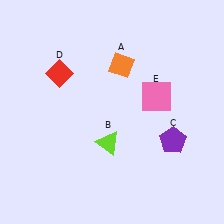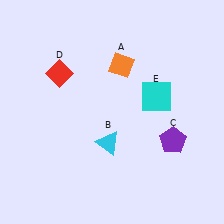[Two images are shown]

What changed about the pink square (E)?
In Image 1, E is pink. In Image 2, it changed to cyan.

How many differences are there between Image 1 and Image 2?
There are 2 differences between the two images.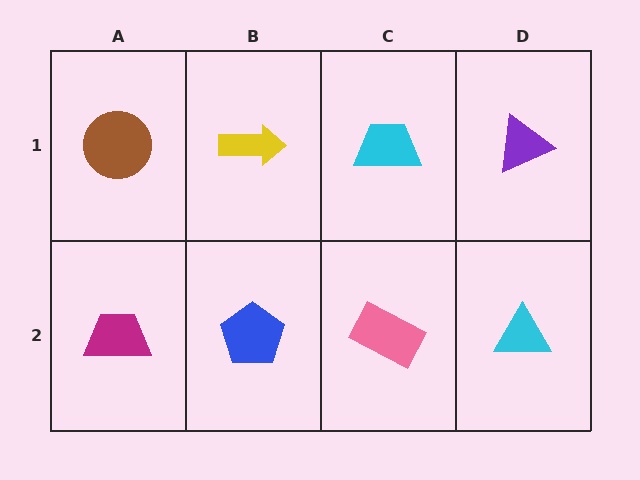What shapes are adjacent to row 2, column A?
A brown circle (row 1, column A), a blue pentagon (row 2, column B).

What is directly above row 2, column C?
A cyan trapezoid.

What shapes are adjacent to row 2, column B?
A yellow arrow (row 1, column B), a magenta trapezoid (row 2, column A), a pink rectangle (row 2, column C).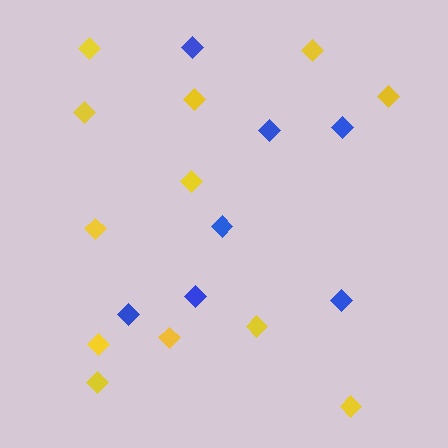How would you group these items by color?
There are 2 groups: one group of blue diamonds (7) and one group of yellow diamonds (12).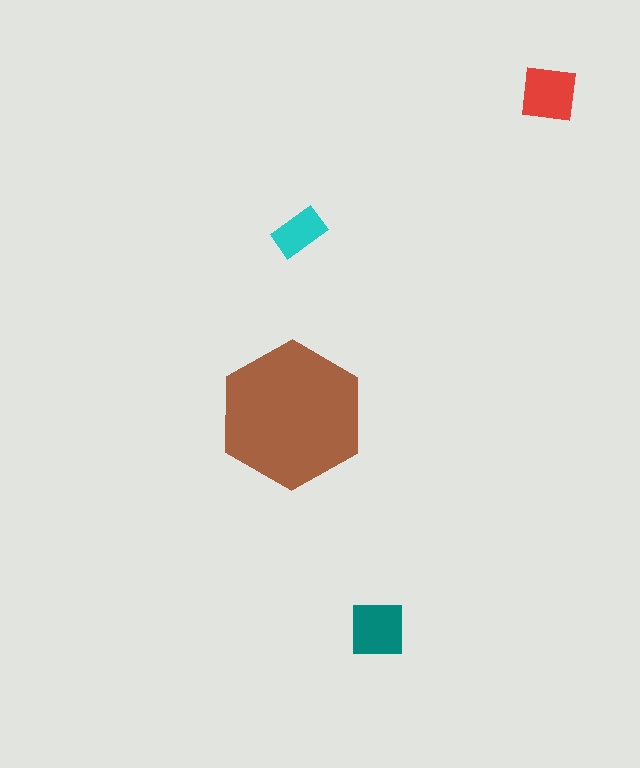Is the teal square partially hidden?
No, the teal square is fully visible.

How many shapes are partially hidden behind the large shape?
0 shapes are partially hidden.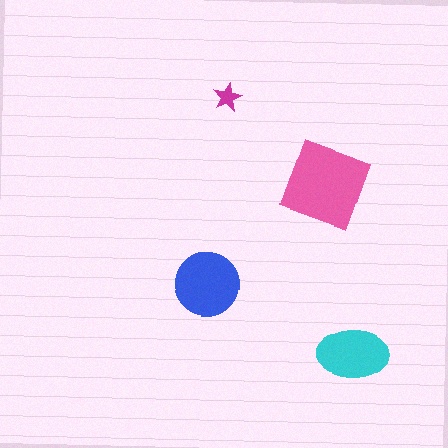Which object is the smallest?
The magenta star.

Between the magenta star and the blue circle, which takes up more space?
The blue circle.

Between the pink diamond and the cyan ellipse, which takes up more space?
The pink diamond.